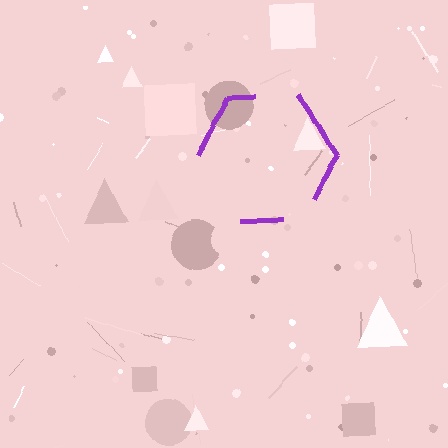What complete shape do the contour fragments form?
The contour fragments form a hexagon.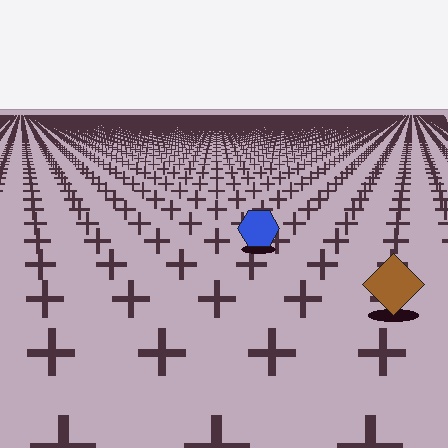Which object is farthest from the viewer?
The blue hexagon is farthest from the viewer. It appears smaller and the ground texture around it is denser.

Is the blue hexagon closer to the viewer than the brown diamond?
No. The brown diamond is closer — you can tell from the texture gradient: the ground texture is coarser near it.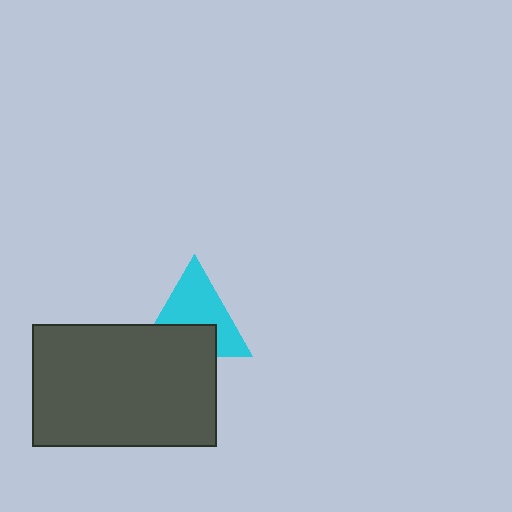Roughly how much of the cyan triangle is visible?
About half of it is visible (roughly 60%).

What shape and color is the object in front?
The object in front is a dark gray rectangle.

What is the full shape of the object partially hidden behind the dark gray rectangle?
The partially hidden object is a cyan triangle.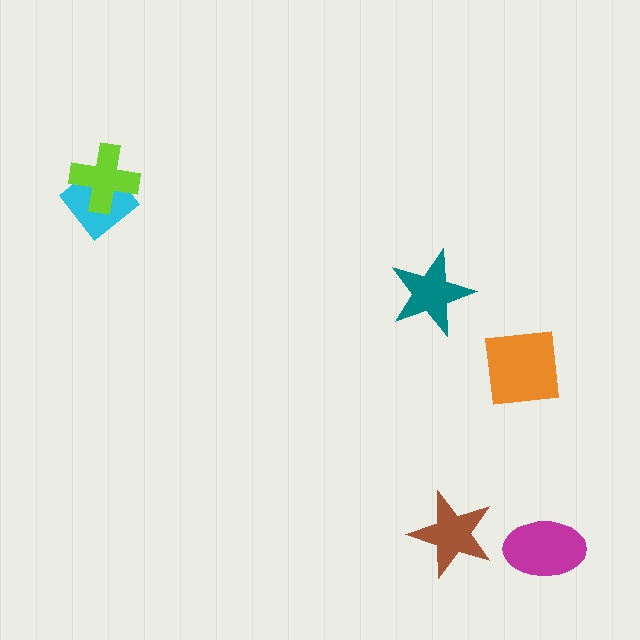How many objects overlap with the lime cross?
1 object overlaps with the lime cross.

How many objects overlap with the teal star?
0 objects overlap with the teal star.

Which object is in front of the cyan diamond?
The lime cross is in front of the cyan diamond.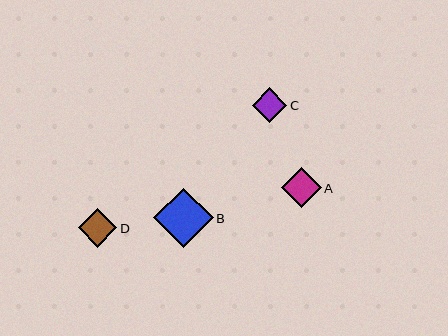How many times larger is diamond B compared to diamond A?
Diamond B is approximately 1.5 times the size of diamond A.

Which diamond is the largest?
Diamond B is the largest with a size of approximately 59 pixels.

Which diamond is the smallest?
Diamond C is the smallest with a size of approximately 34 pixels.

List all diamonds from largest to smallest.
From largest to smallest: B, A, D, C.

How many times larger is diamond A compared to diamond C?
Diamond A is approximately 1.1 times the size of diamond C.